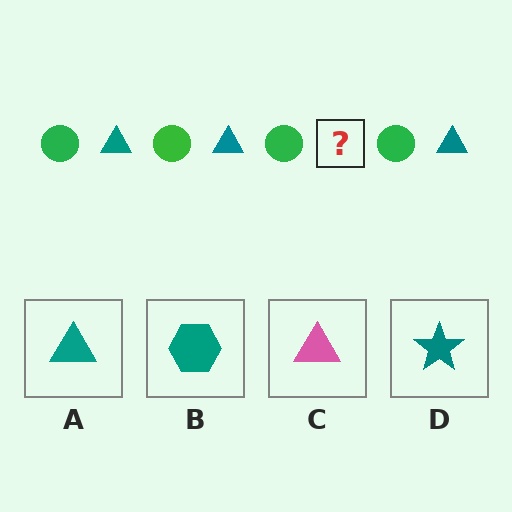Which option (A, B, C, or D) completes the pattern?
A.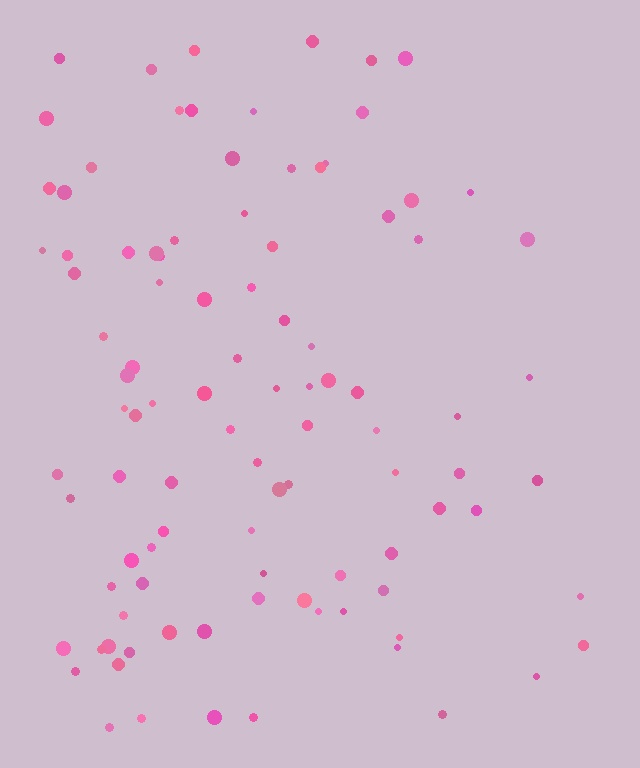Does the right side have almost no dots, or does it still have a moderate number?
Still a moderate number, just noticeably fewer than the left.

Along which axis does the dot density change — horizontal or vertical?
Horizontal.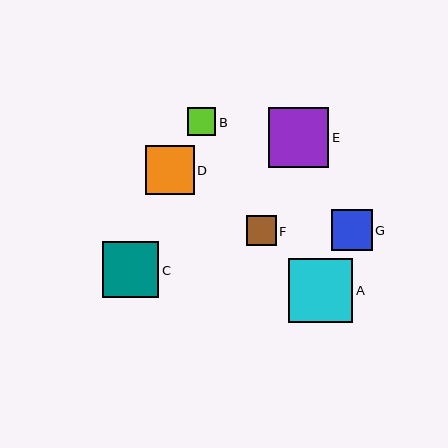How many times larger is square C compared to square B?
Square C is approximately 2.0 times the size of square B.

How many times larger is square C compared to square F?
Square C is approximately 1.9 times the size of square F.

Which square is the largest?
Square A is the largest with a size of approximately 64 pixels.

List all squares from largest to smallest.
From largest to smallest: A, E, C, D, G, F, B.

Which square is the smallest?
Square B is the smallest with a size of approximately 28 pixels.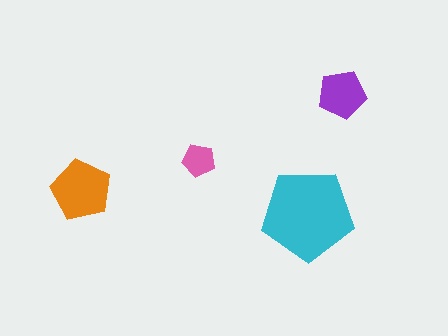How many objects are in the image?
There are 4 objects in the image.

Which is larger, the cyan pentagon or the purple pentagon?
The cyan one.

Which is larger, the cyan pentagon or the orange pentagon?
The cyan one.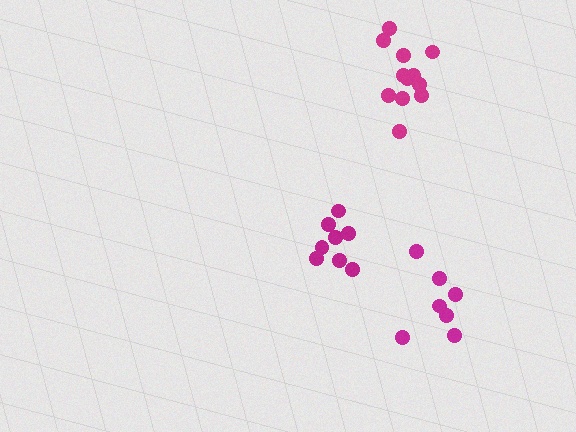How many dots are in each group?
Group 1: 12 dots, Group 2: 7 dots, Group 3: 8 dots (27 total).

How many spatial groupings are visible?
There are 3 spatial groupings.